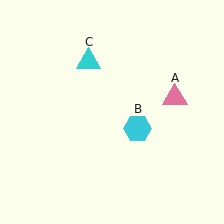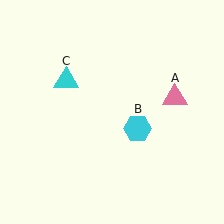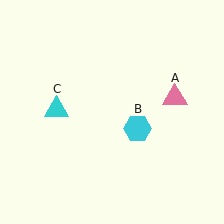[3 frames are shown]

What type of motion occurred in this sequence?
The cyan triangle (object C) rotated counterclockwise around the center of the scene.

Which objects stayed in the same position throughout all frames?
Pink triangle (object A) and cyan hexagon (object B) remained stationary.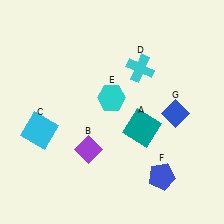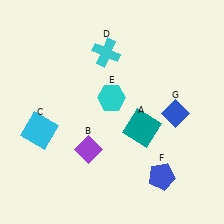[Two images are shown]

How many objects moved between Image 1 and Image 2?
1 object moved between the two images.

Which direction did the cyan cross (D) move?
The cyan cross (D) moved left.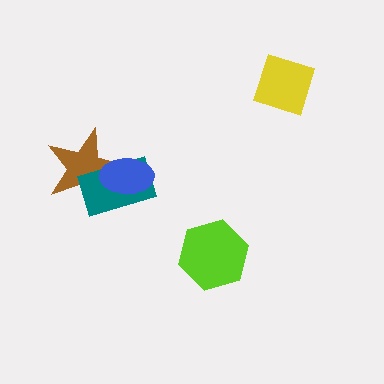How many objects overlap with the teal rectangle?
2 objects overlap with the teal rectangle.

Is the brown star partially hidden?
Yes, it is partially covered by another shape.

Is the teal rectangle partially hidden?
Yes, it is partially covered by another shape.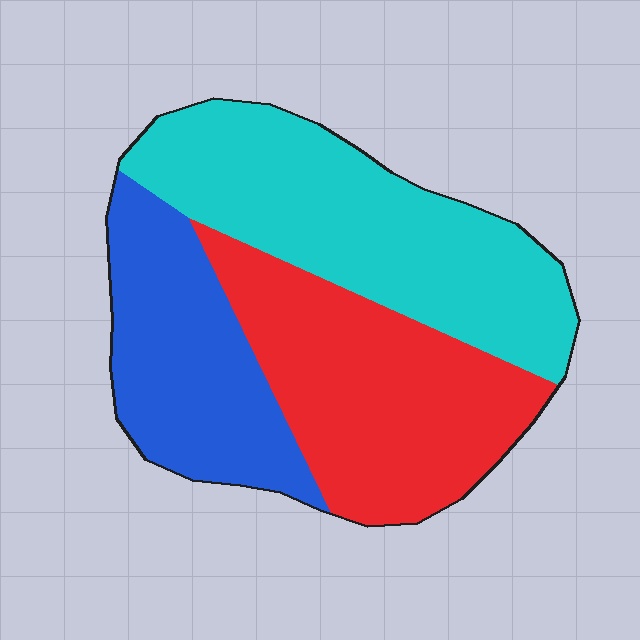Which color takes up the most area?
Cyan, at roughly 40%.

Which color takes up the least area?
Blue, at roughly 25%.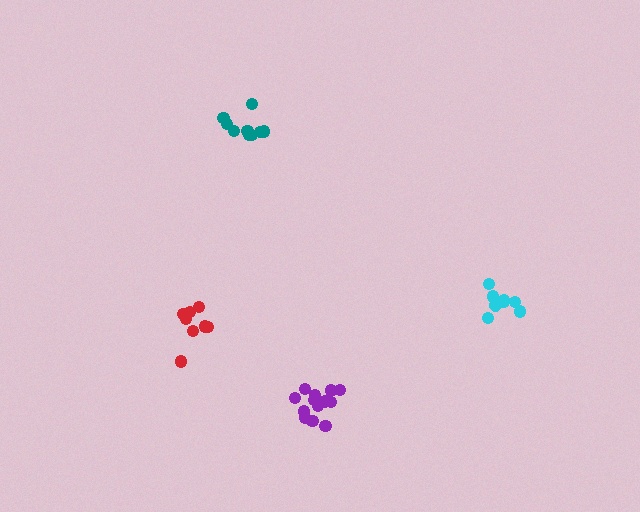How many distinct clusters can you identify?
There are 4 distinct clusters.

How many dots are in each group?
Group 1: 8 dots, Group 2: 8 dots, Group 3: 10 dots, Group 4: 13 dots (39 total).